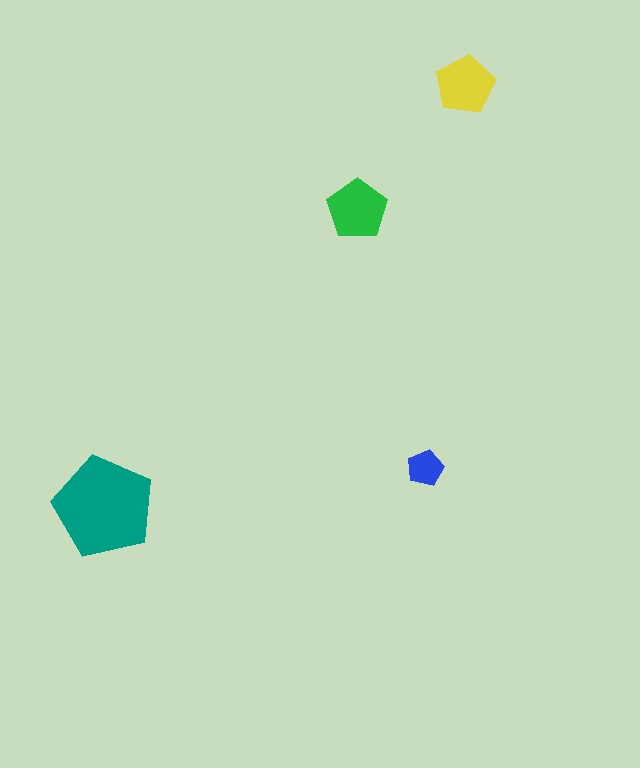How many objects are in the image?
There are 4 objects in the image.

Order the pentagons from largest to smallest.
the teal one, the green one, the yellow one, the blue one.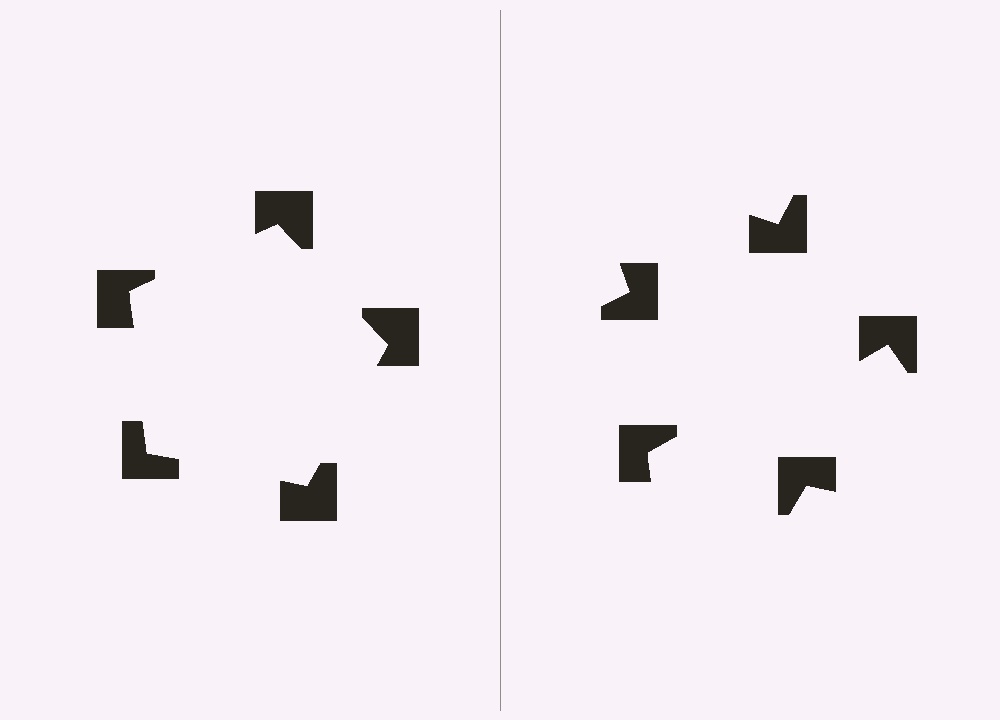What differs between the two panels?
The notched squares are positioned identically on both sides; only the wedge orientations differ. On the left they align to a pentagon; on the right they are misaligned.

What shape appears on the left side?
An illusory pentagon.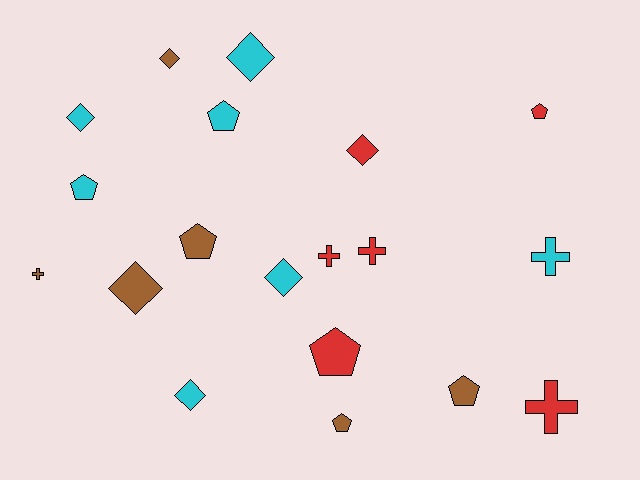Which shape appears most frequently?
Diamond, with 7 objects.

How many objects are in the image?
There are 19 objects.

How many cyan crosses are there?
There is 1 cyan cross.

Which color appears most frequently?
Cyan, with 7 objects.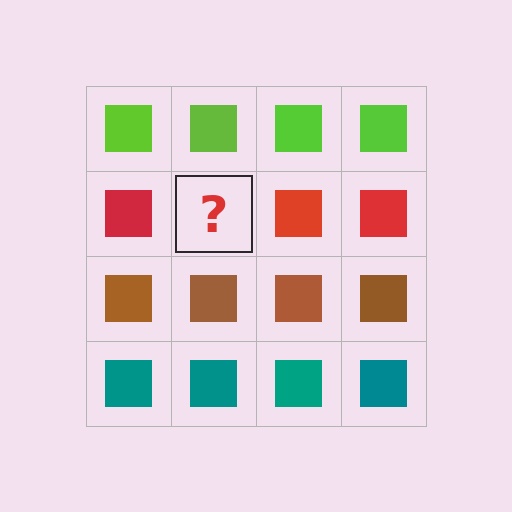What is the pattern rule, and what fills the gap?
The rule is that each row has a consistent color. The gap should be filled with a red square.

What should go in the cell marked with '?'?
The missing cell should contain a red square.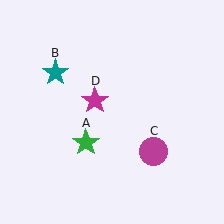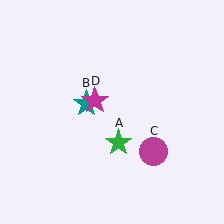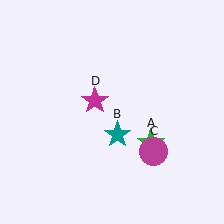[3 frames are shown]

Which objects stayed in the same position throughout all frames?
Magenta circle (object C) and magenta star (object D) remained stationary.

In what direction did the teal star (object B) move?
The teal star (object B) moved down and to the right.